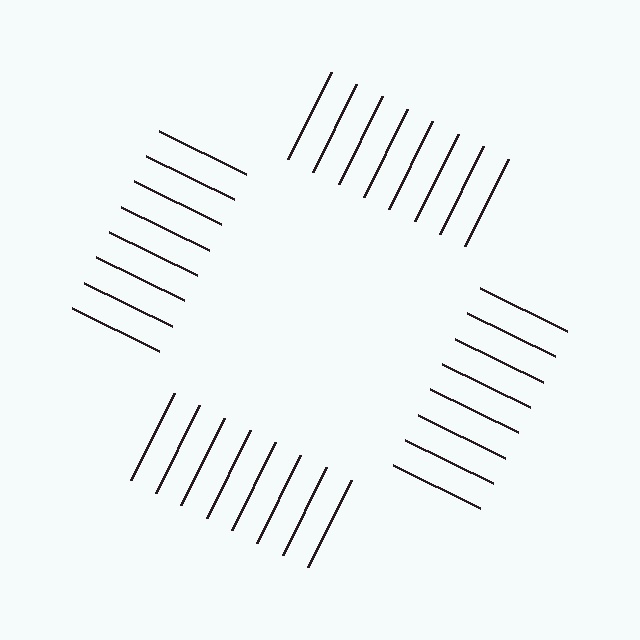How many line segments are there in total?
32 — 8 along each of the 4 edges.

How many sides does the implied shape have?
4 sides — the line-ends trace a square.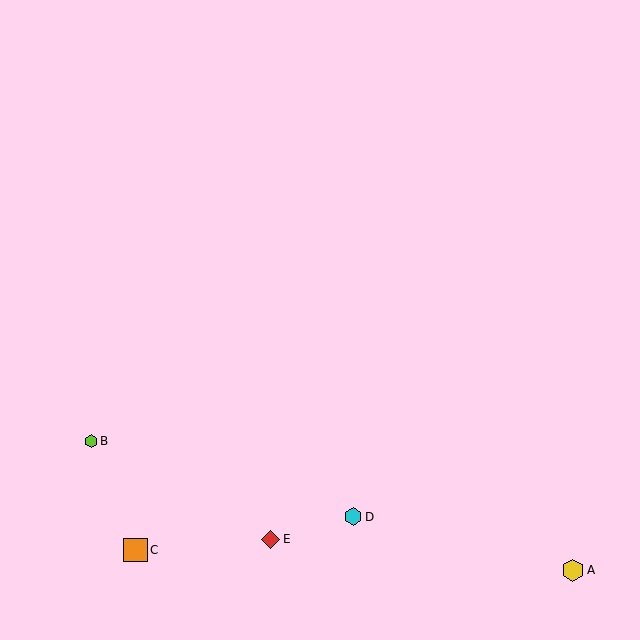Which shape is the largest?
The orange square (labeled C) is the largest.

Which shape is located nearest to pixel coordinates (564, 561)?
The yellow hexagon (labeled A) at (573, 570) is nearest to that location.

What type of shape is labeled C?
Shape C is an orange square.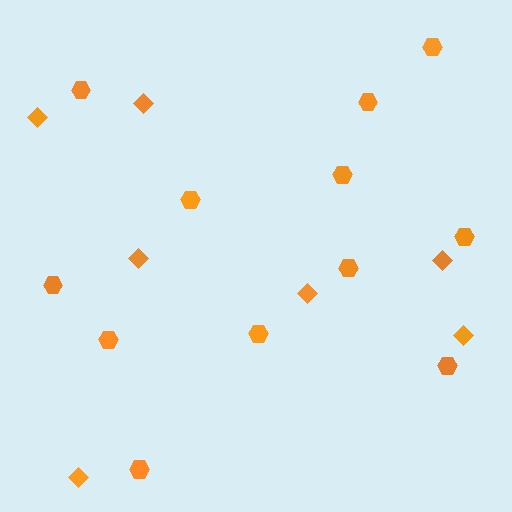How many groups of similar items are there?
There are 2 groups: one group of hexagons (12) and one group of diamonds (7).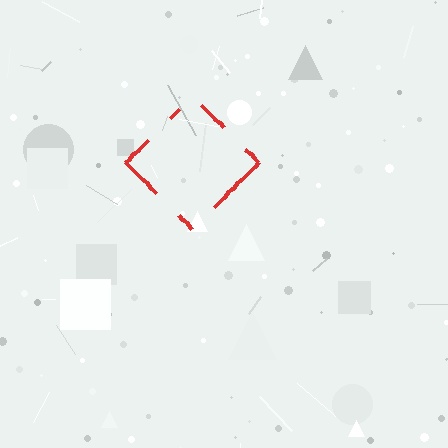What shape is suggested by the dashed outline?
The dashed outline suggests a diamond.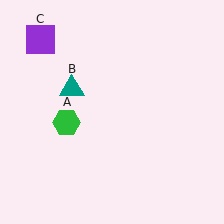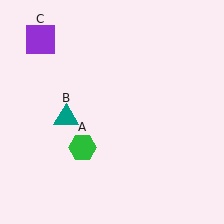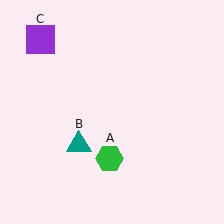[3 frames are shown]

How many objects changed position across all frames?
2 objects changed position: green hexagon (object A), teal triangle (object B).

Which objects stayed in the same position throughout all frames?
Purple square (object C) remained stationary.